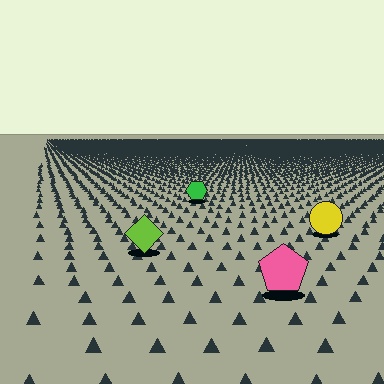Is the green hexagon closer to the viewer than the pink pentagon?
No. The pink pentagon is closer — you can tell from the texture gradient: the ground texture is coarser near it.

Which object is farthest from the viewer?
The green hexagon is farthest from the viewer. It appears smaller and the ground texture around it is denser.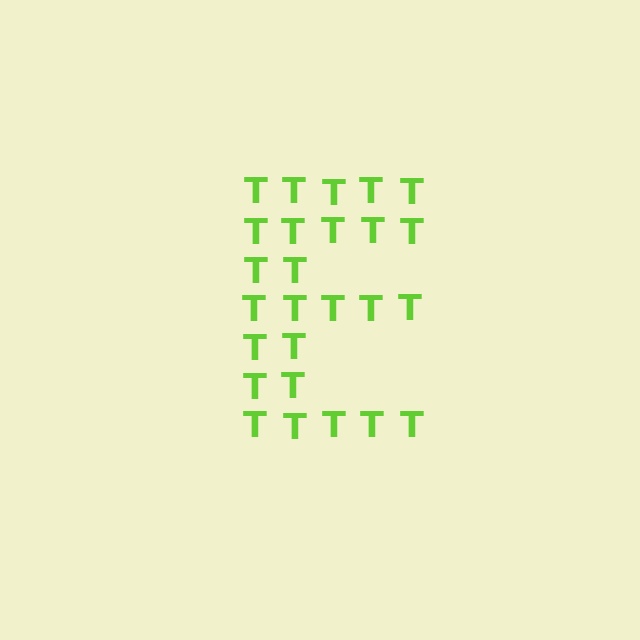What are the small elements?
The small elements are letter T's.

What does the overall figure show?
The overall figure shows the letter E.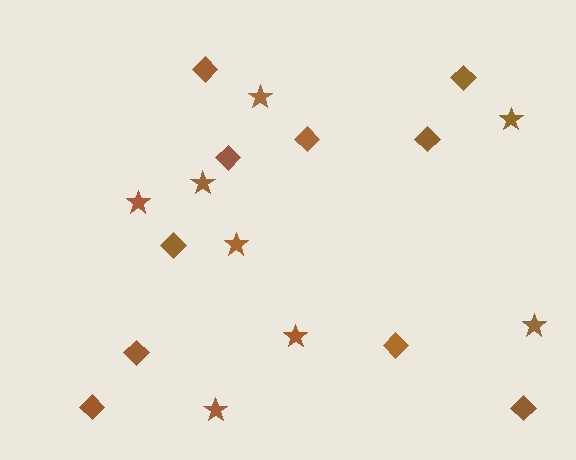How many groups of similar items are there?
There are 2 groups: one group of stars (8) and one group of diamonds (10).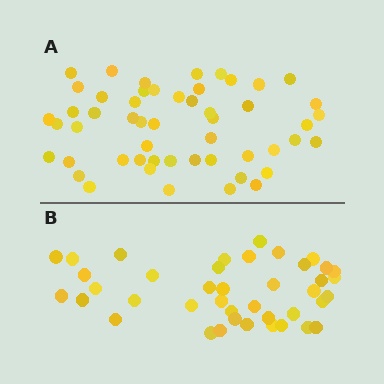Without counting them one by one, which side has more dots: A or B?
Region A (the top region) has more dots.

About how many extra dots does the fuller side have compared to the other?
Region A has roughly 12 or so more dots than region B.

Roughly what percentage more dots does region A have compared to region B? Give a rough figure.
About 25% more.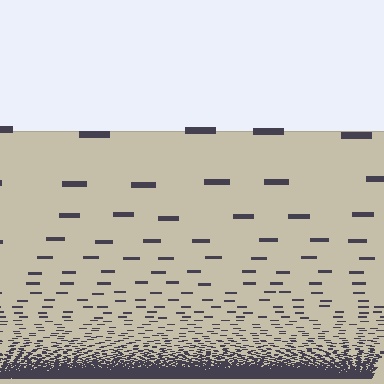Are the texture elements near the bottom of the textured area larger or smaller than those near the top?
Smaller. The gradient is inverted — elements near the bottom are smaller and denser.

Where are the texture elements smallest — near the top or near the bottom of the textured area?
Near the bottom.